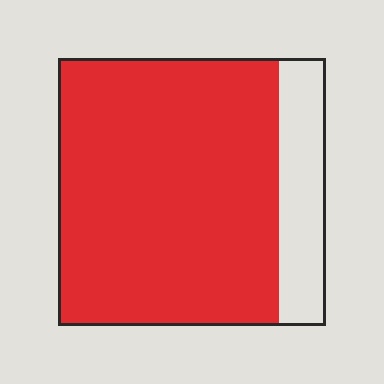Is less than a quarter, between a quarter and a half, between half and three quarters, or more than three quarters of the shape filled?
More than three quarters.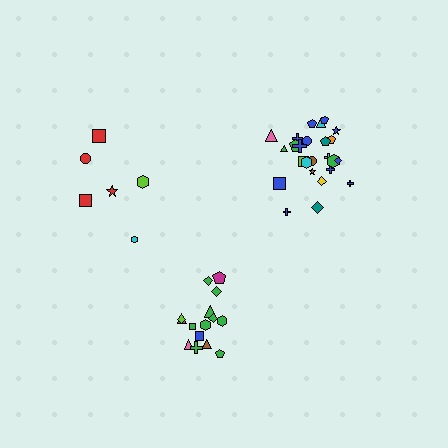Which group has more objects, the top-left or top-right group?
The top-right group.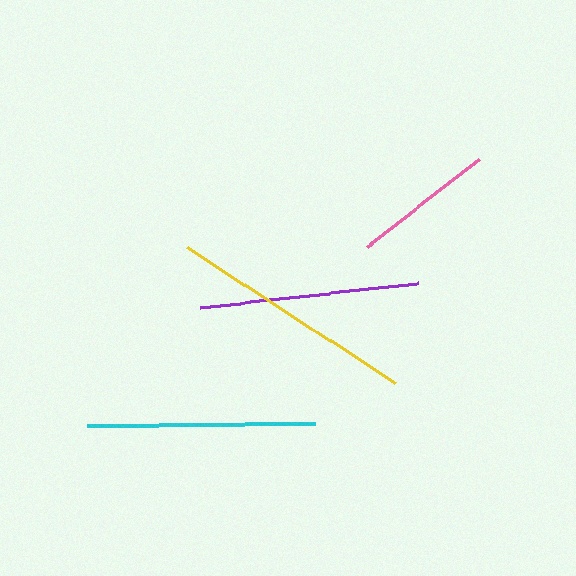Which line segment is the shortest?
The pink line is the shortest at approximately 143 pixels.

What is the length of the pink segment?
The pink segment is approximately 143 pixels long.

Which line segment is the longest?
The yellow line is the longest at approximately 249 pixels.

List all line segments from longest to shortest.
From longest to shortest: yellow, cyan, purple, pink.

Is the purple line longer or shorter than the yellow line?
The yellow line is longer than the purple line.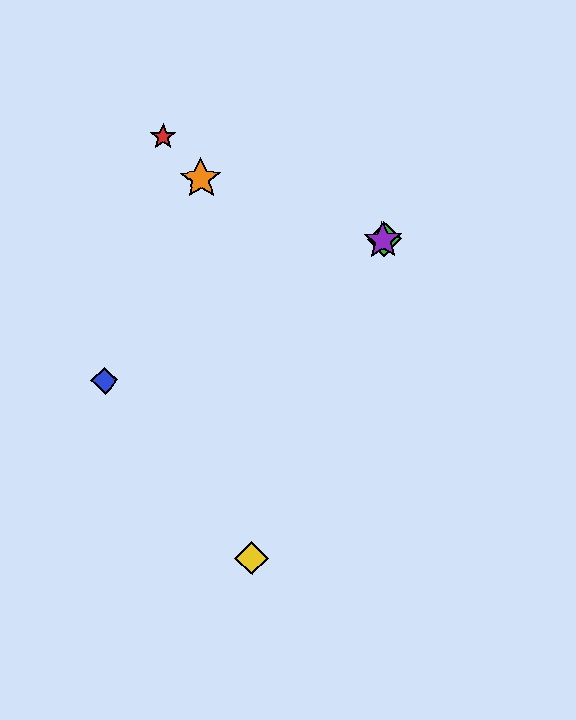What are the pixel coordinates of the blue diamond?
The blue diamond is at (105, 380).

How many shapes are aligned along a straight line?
3 shapes (the blue diamond, the green diamond, the purple star) are aligned along a straight line.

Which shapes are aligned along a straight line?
The blue diamond, the green diamond, the purple star are aligned along a straight line.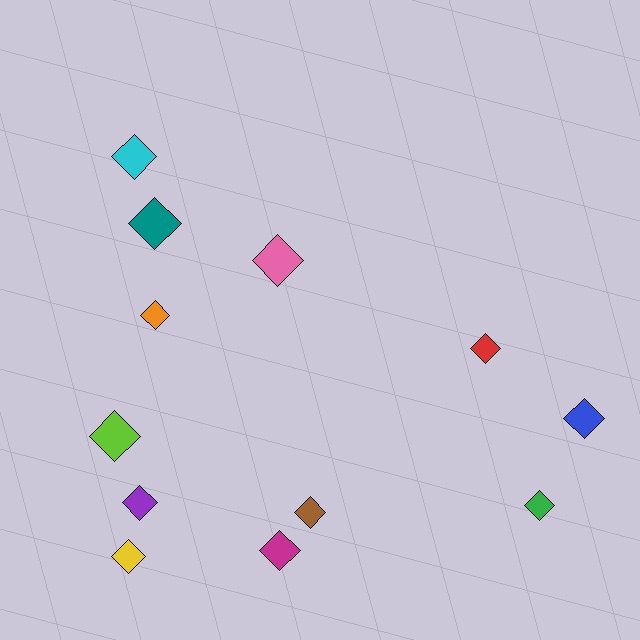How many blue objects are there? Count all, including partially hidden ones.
There is 1 blue object.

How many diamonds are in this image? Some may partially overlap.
There are 12 diamonds.